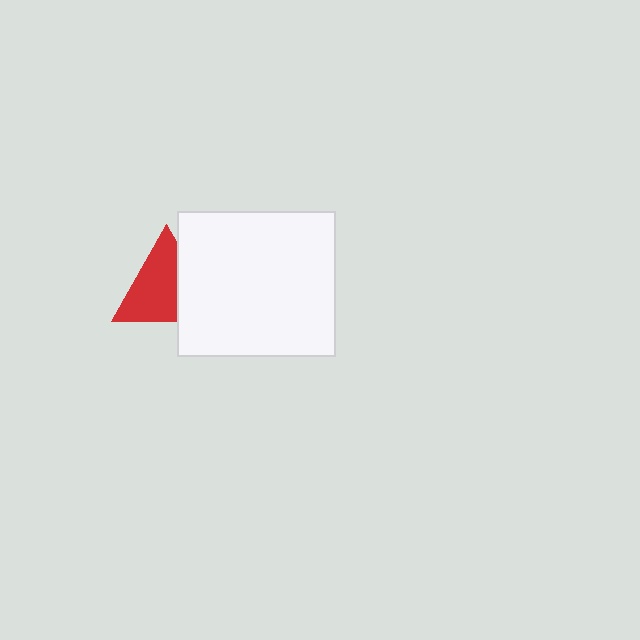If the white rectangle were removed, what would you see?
You would see the complete red triangle.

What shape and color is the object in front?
The object in front is a white rectangle.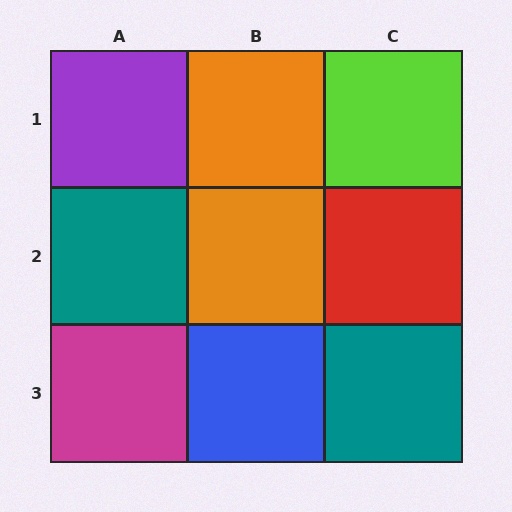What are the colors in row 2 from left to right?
Teal, orange, red.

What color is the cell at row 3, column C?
Teal.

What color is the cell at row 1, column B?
Orange.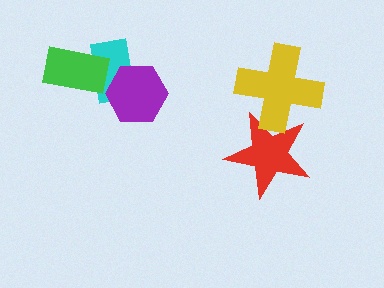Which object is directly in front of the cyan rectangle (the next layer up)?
The purple hexagon is directly in front of the cyan rectangle.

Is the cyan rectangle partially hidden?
Yes, it is partially covered by another shape.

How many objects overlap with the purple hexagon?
1 object overlaps with the purple hexagon.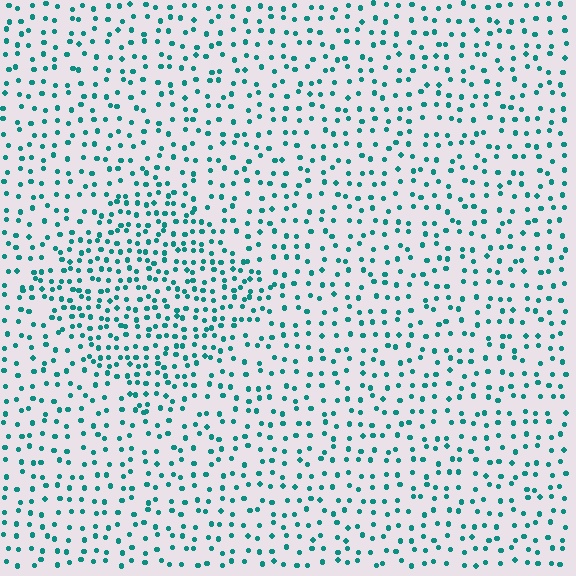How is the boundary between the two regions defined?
The boundary is defined by a change in element density (approximately 1.8x ratio). All elements are the same color, size, and shape.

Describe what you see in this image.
The image contains small teal elements arranged at two different densities. A diamond-shaped region is visible where the elements are more densely packed than the surrounding area.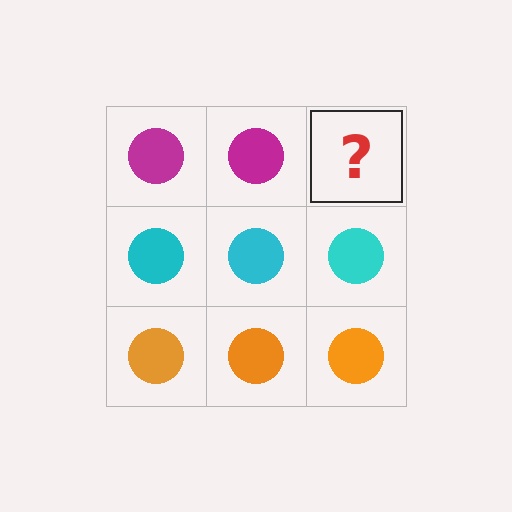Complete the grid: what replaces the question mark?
The question mark should be replaced with a magenta circle.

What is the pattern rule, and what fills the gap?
The rule is that each row has a consistent color. The gap should be filled with a magenta circle.